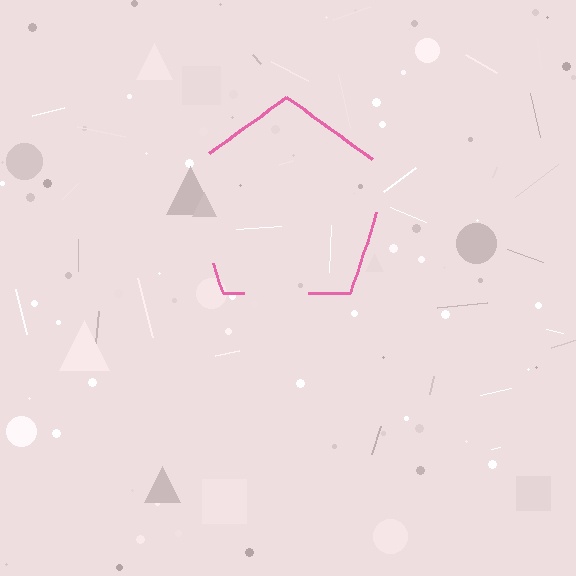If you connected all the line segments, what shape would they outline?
They would outline a pentagon.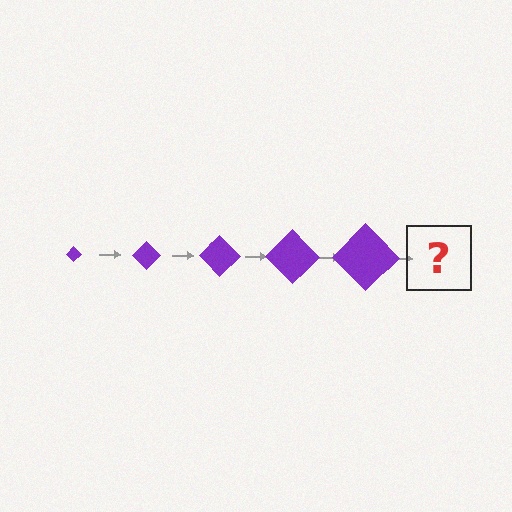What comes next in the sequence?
The next element should be a purple diamond, larger than the previous one.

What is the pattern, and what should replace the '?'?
The pattern is that the diamond gets progressively larger each step. The '?' should be a purple diamond, larger than the previous one.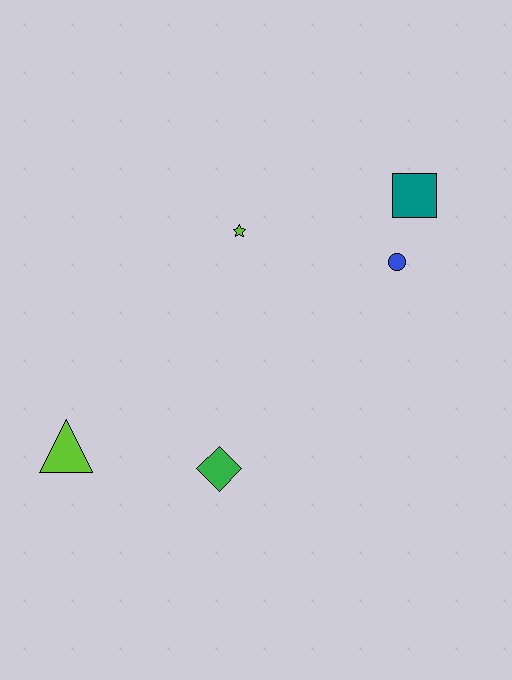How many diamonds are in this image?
There is 1 diamond.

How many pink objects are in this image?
There are no pink objects.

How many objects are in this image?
There are 5 objects.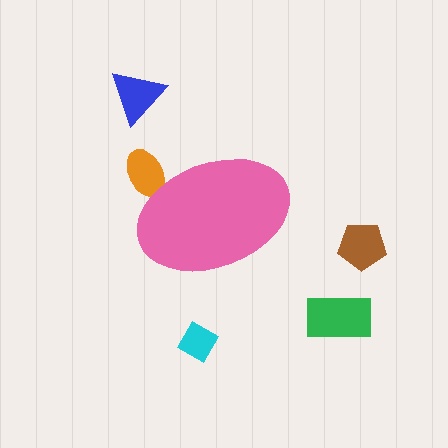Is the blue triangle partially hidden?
No, the blue triangle is fully visible.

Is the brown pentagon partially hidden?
No, the brown pentagon is fully visible.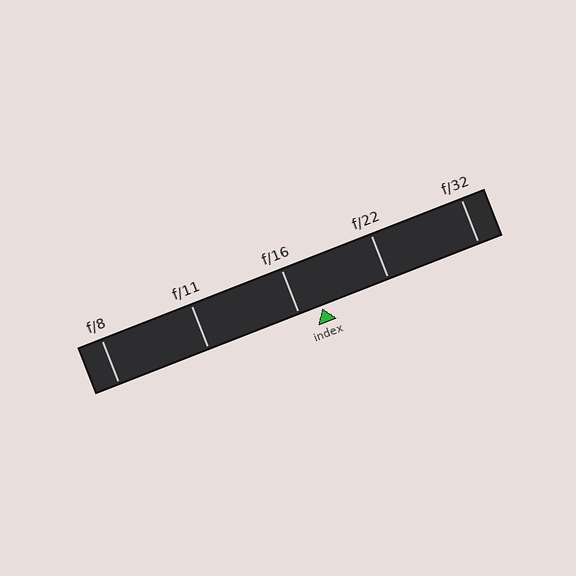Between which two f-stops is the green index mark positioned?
The index mark is between f/16 and f/22.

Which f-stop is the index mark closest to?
The index mark is closest to f/16.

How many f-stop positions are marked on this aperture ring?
There are 5 f-stop positions marked.